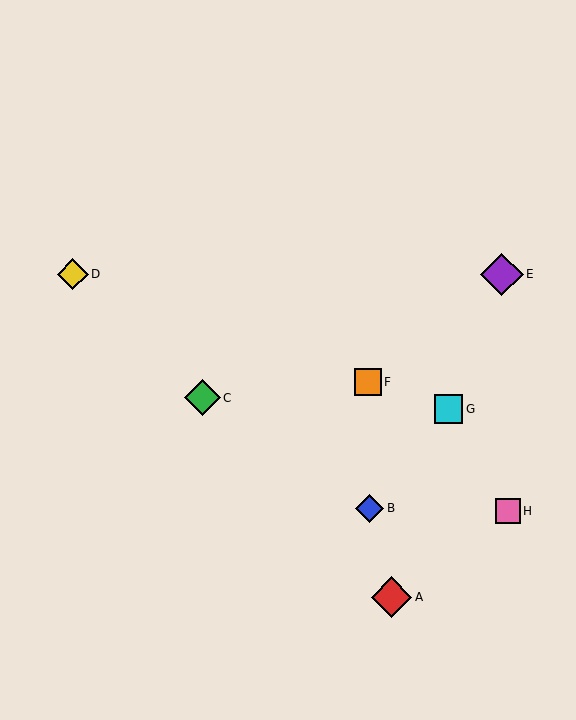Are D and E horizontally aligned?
Yes, both are at y≈274.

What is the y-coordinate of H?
Object H is at y≈511.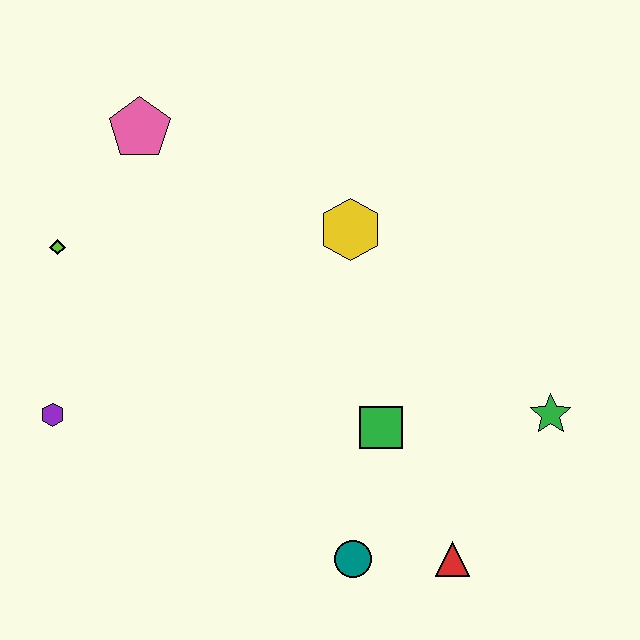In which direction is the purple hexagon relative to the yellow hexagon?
The purple hexagon is to the left of the yellow hexagon.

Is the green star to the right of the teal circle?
Yes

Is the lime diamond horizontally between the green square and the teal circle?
No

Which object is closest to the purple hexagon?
The lime diamond is closest to the purple hexagon.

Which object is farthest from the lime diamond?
The green star is farthest from the lime diamond.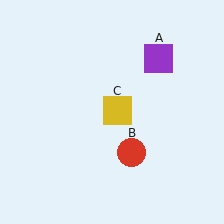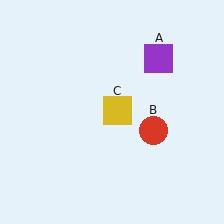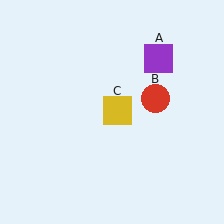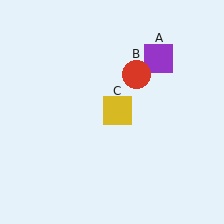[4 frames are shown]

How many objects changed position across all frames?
1 object changed position: red circle (object B).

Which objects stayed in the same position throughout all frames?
Purple square (object A) and yellow square (object C) remained stationary.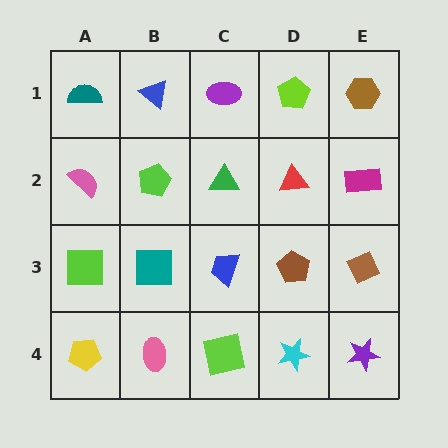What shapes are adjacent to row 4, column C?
A blue trapezoid (row 3, column C), a pink ellipse (row 4, column B), a cyan star (row 4, column D).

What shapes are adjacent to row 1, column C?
A green triangle (row 2, column C), a blue triangle (row 1, column B), a lime pentagon (row 1, column D).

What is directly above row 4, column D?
A brown pentagon.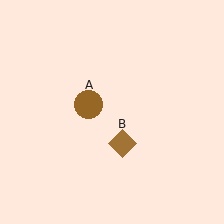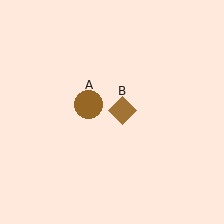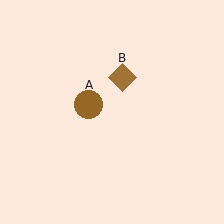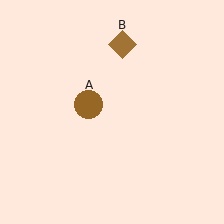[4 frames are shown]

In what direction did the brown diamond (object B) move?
The brown diamond (object B) moved up.